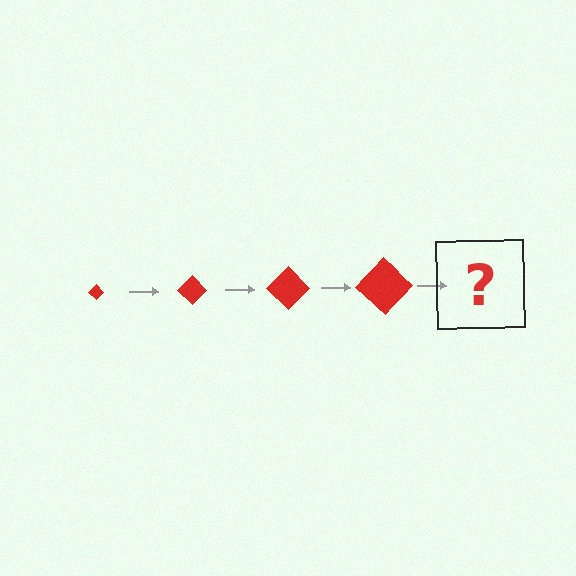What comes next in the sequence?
The next element should be a red diamond, larger than the previous one.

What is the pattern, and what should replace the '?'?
The pattern is that the diamond gets progressively larger each step. The '?' should be a red diamond, larger than the previous one.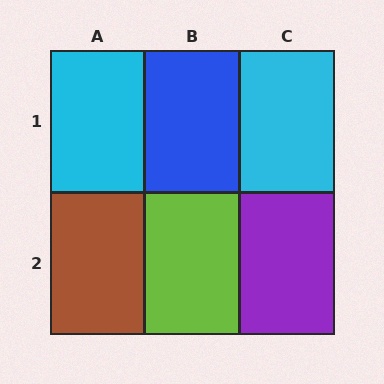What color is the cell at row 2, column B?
Lime.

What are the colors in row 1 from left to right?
Cyan, blue, cyan.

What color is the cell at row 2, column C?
Purple.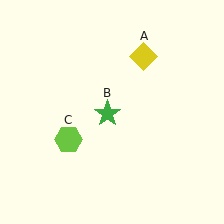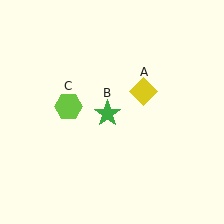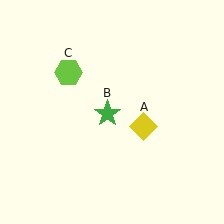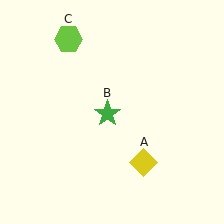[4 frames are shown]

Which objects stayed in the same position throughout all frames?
Green star (object B) remained stationary.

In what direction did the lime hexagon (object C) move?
The lime hexagon (object C) moved up.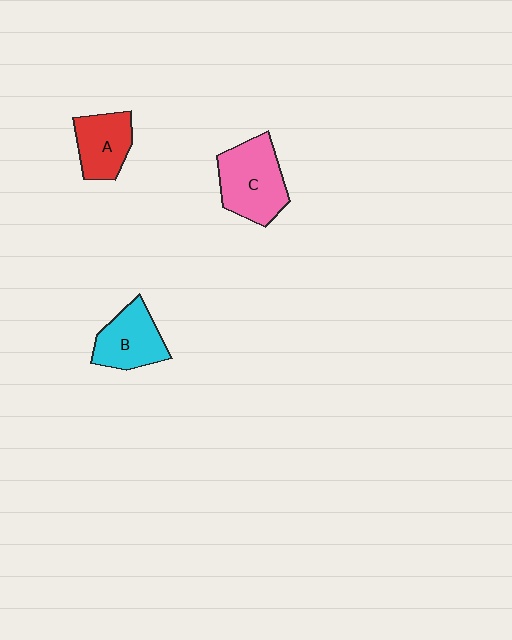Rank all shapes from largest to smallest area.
From largest to smallest: C (pink), B (cyan), A (red).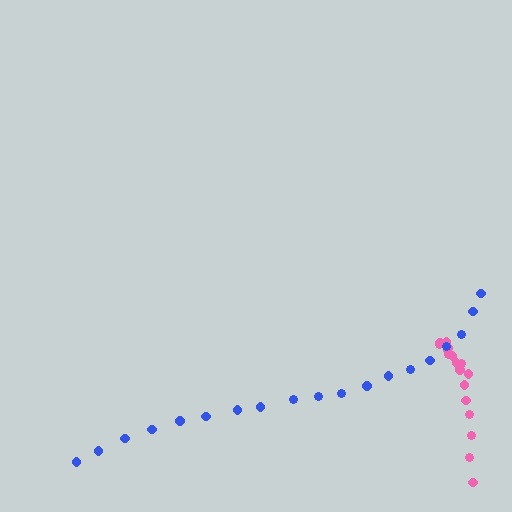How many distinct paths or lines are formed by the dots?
There are 2 distinct paths.